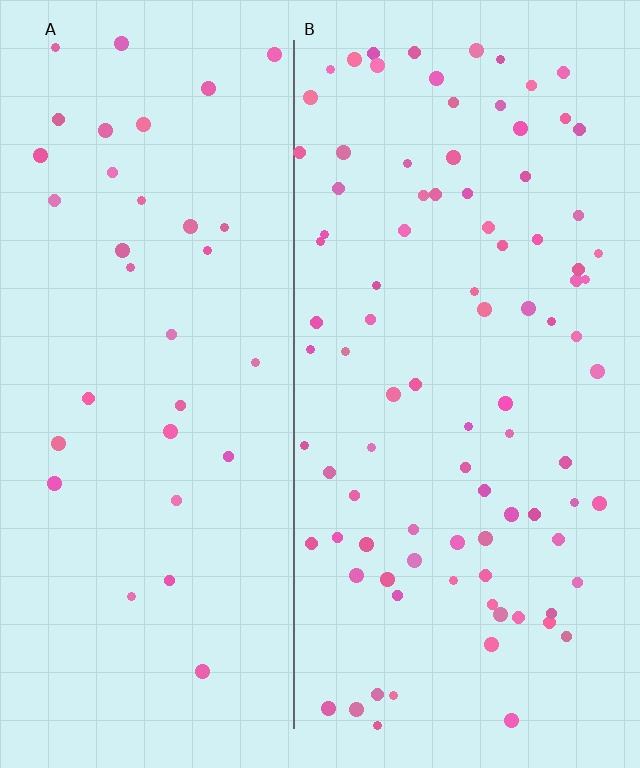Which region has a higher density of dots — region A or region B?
B (the right).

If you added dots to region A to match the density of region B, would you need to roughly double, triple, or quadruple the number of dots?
Approximately triple.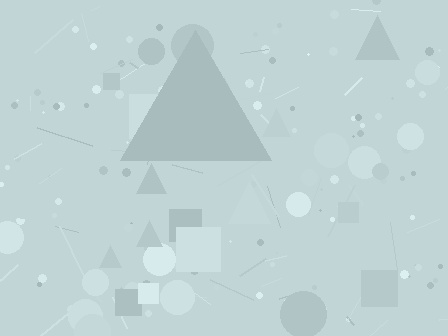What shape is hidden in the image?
A triangle is hidden in the image.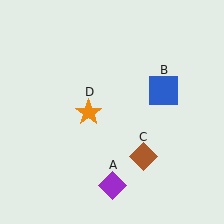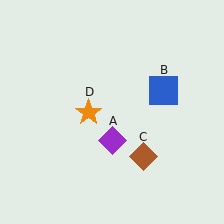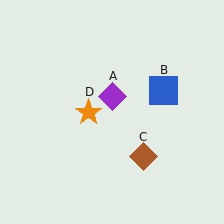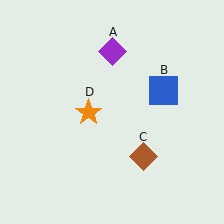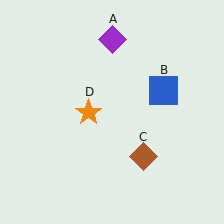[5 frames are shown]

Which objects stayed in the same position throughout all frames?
Blue square (object B) and brown diamond (object C) and orange star (object D) remained stationary.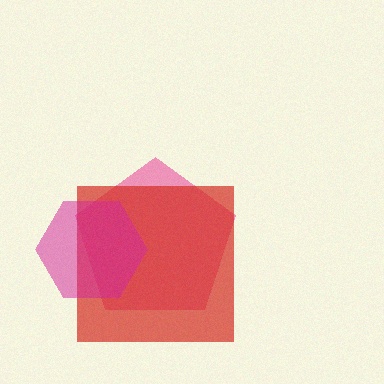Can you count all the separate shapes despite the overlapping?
Yes, there are 3 separate shapes.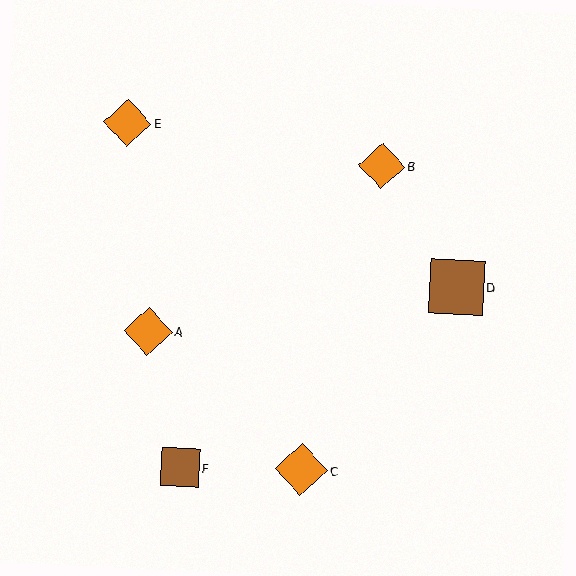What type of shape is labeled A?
Shape A is an orange diamond.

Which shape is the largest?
The brown square (labeled D) is the largest.